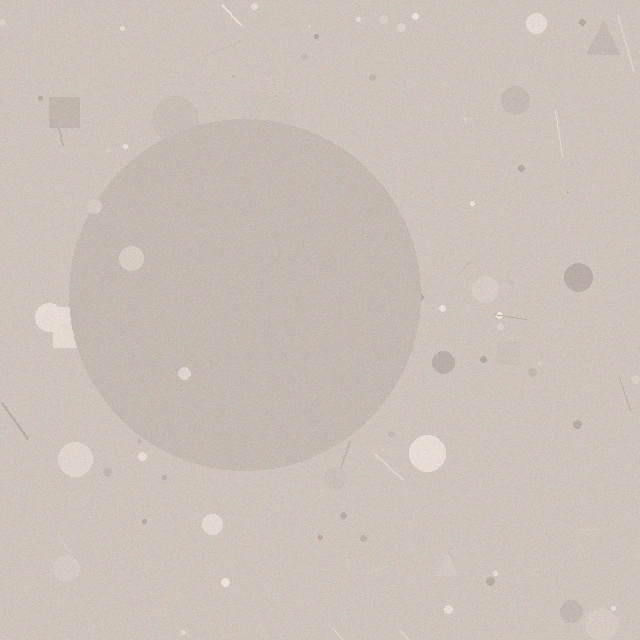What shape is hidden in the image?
A circle is hidden in the image.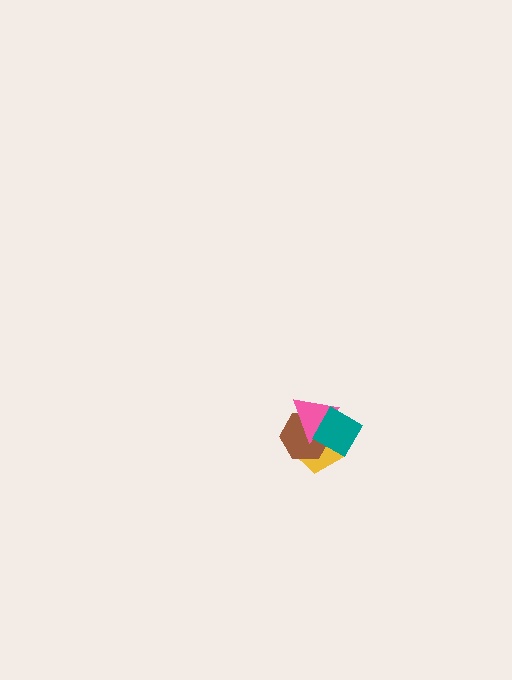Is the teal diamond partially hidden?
No, no other shape covers it.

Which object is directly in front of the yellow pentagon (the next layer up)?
The brown hexagon is directly in front of the yellow pentagon.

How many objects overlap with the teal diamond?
3 objects overlap with the teal diamond.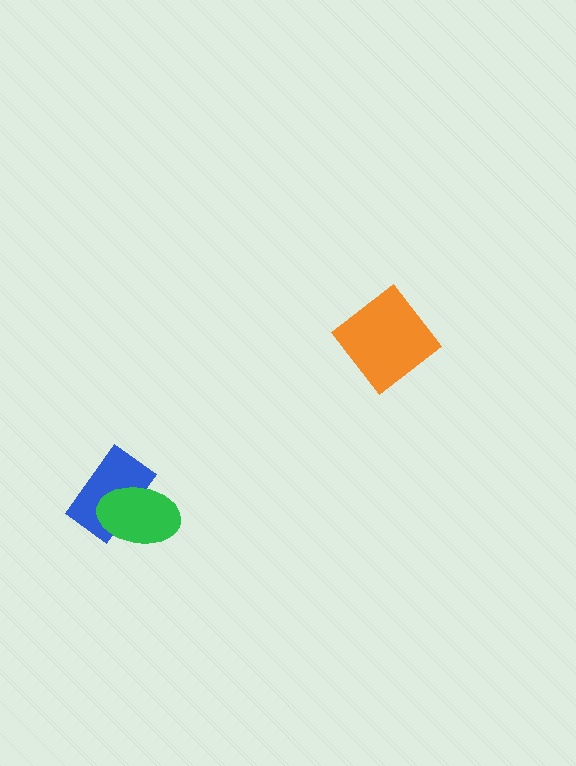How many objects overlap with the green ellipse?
1 object overlaps with the green ellipse.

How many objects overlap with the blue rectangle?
1 object overlaps with the blue rectangle.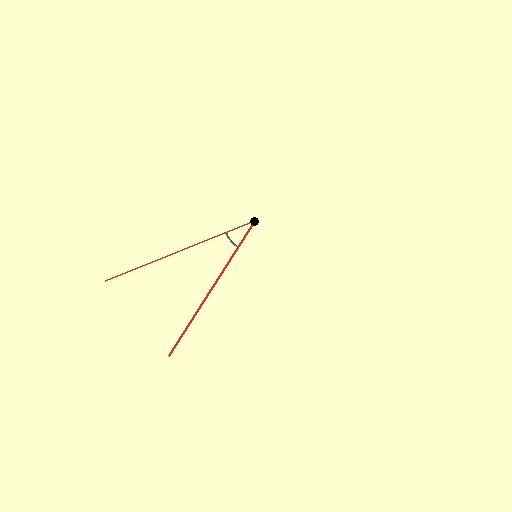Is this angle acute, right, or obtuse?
It is acute.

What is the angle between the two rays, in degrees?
Approximately 36 degrees.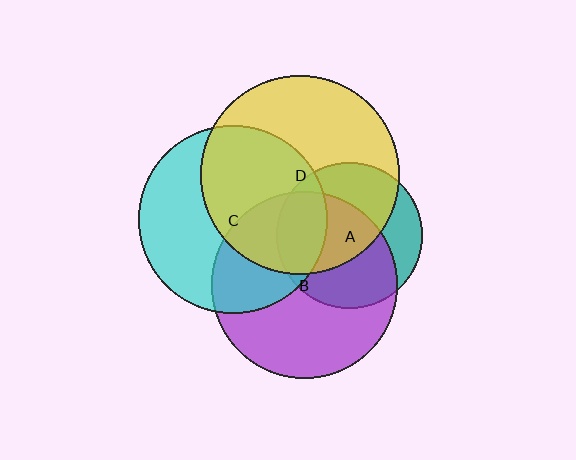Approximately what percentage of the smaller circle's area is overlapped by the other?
Approximately 65%.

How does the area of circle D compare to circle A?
Approximately 1.9 times.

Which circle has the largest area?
Circle D (yellow).